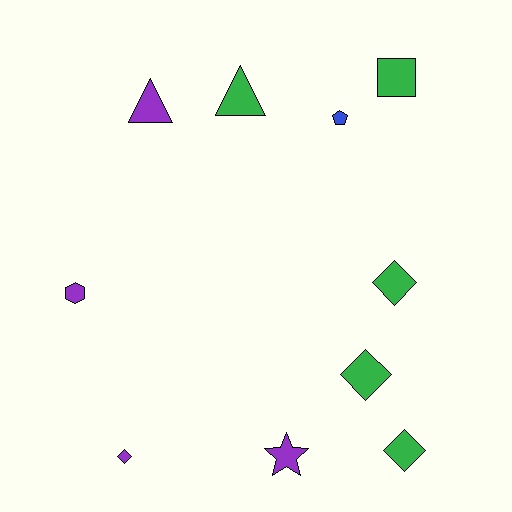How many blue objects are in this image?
There is 1 blue object.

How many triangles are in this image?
There are 2 triangles.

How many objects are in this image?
There are 10 objects.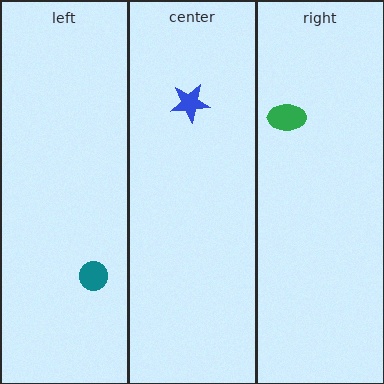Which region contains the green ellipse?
The right region.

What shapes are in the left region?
The teal circle.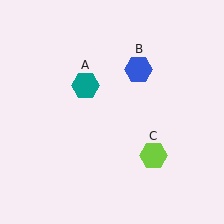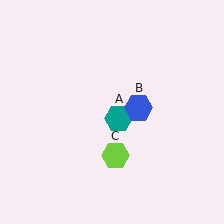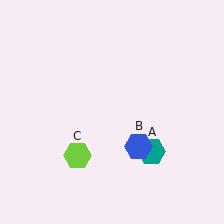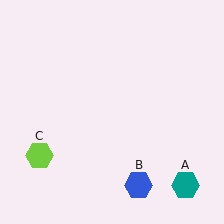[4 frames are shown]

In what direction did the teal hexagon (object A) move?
The teal hexagon (object A) moved down and to the right.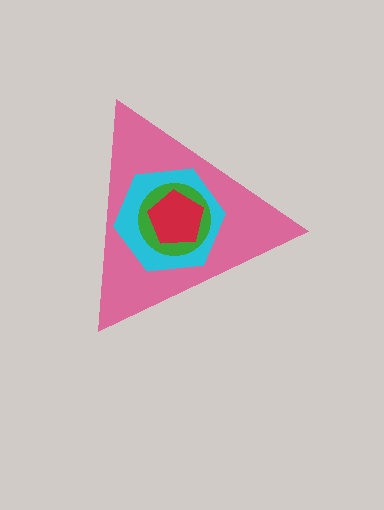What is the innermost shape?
The red pentagon.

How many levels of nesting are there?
4.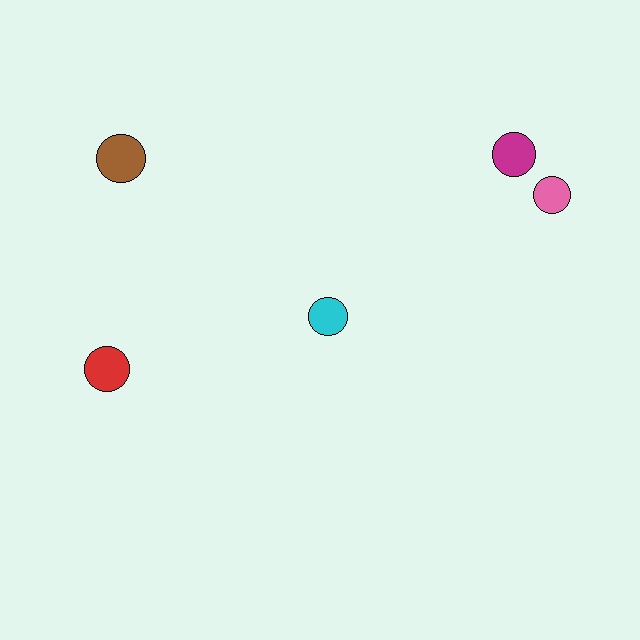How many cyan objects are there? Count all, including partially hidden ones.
There is 1 cyan object.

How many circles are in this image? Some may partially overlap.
There are 5 circles.